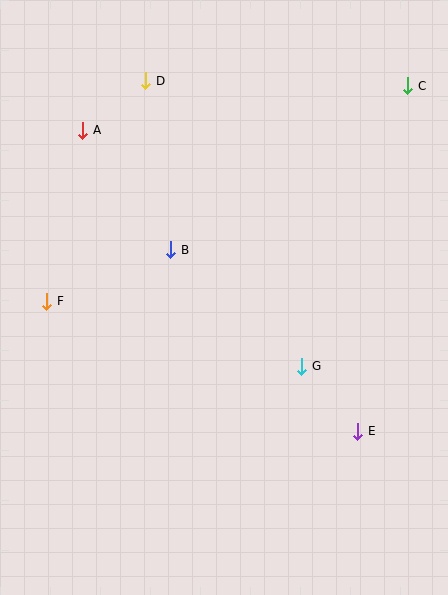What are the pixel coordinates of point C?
Point C is at (408, 86).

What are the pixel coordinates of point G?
Point G is at (302, 366).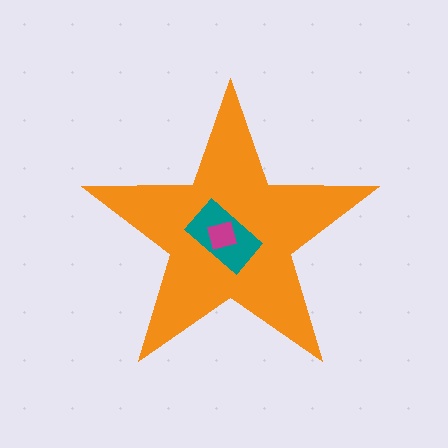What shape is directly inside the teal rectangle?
The magenta diamond.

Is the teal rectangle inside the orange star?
Yes.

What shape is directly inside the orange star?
The teal rectangle.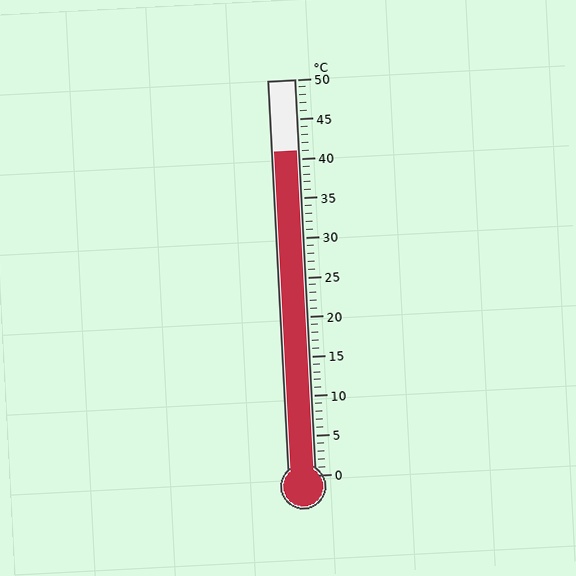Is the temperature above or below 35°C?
The temperature is above 35°C.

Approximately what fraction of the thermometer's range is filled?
The thermometer is filled to approximately 80% of its range.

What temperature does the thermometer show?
The thermometer shows approximately 41°C.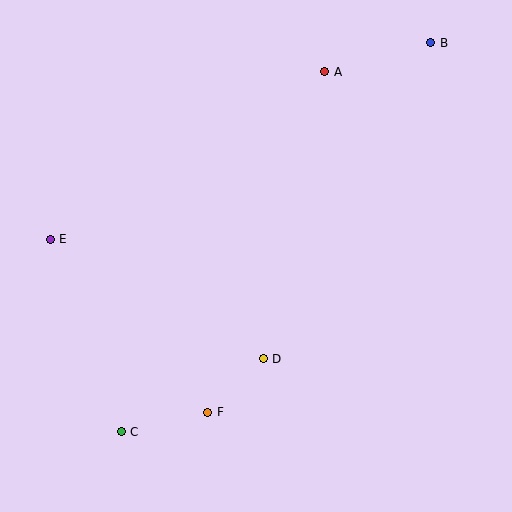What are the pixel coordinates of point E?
Point E is at (50, 239).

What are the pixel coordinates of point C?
Point C is at (121, 432).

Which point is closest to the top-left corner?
Point E is closest to the top-left corner.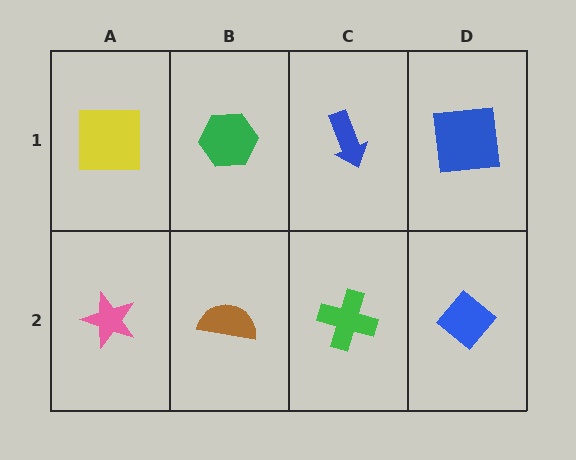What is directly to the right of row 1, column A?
A green hexagon.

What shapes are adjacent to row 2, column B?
A green hexagon (row 1, column B), a pink star (row 2, column A), a green cross (row 2, column C).